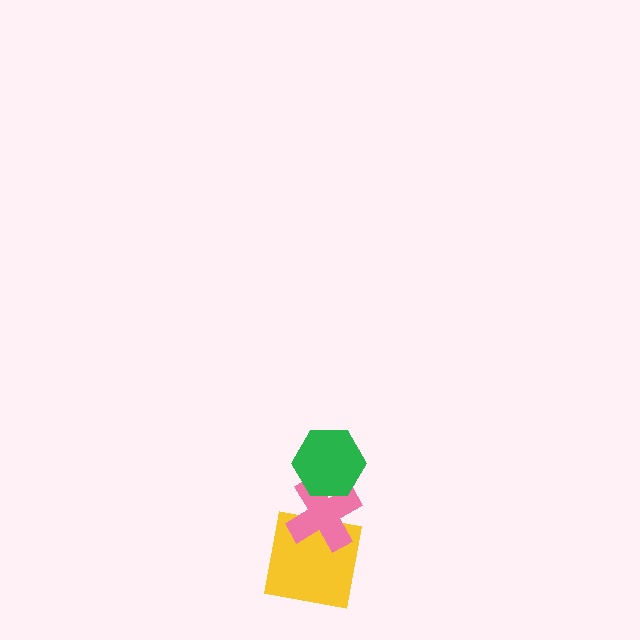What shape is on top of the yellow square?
The pink cross is on top of the yellow square.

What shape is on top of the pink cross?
The green hexagon is on top of the pink cross.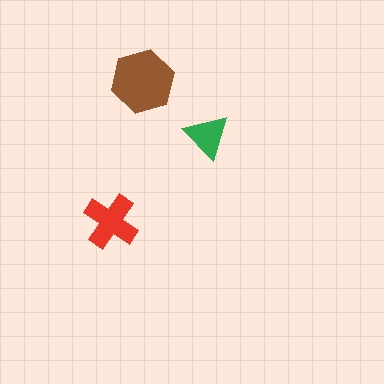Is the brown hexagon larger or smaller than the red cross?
Larger.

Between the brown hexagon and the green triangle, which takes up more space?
The brown hexagon.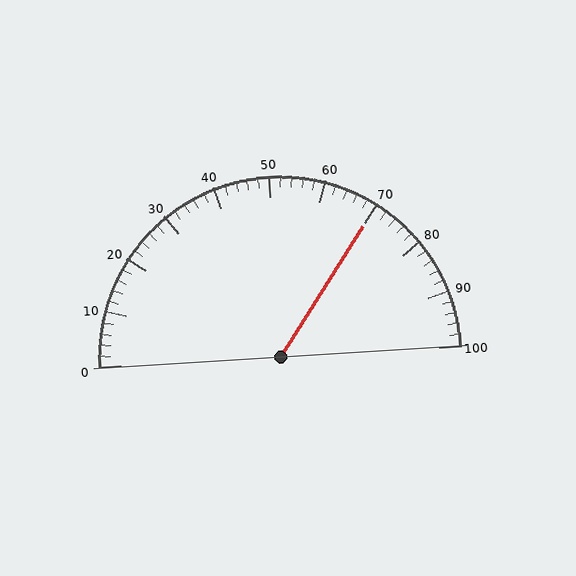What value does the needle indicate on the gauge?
The needle indicates approximately 70.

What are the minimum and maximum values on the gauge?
The gauge ranges from 0 to 100.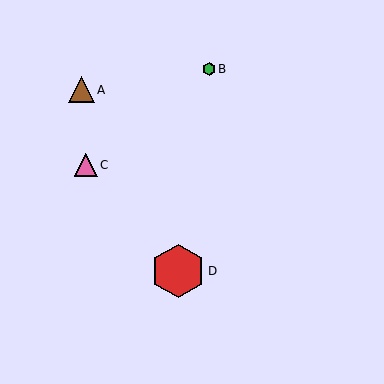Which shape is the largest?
The red hexagon (labeled D) is the largest.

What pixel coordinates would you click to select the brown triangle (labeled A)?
Click at (81, 90) to select the brown triangle A.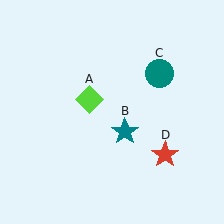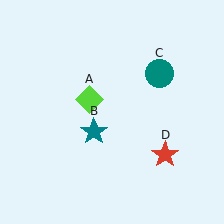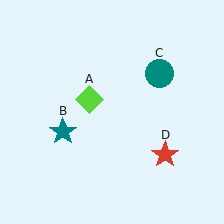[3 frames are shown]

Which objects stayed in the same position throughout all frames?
Lime diamond (object A) and teal circle (object C) and red star (object D) remained stationary.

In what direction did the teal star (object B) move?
The teal star (object B) moved left.